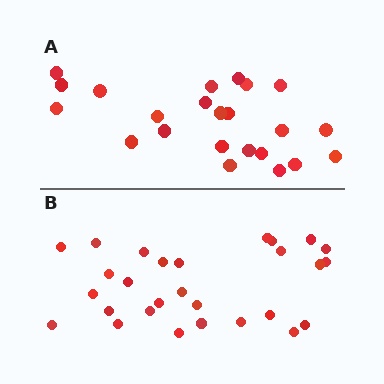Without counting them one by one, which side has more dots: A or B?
Region B (the bottom region) has more dots.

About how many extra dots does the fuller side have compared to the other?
Region B has about 5 more dots than region A.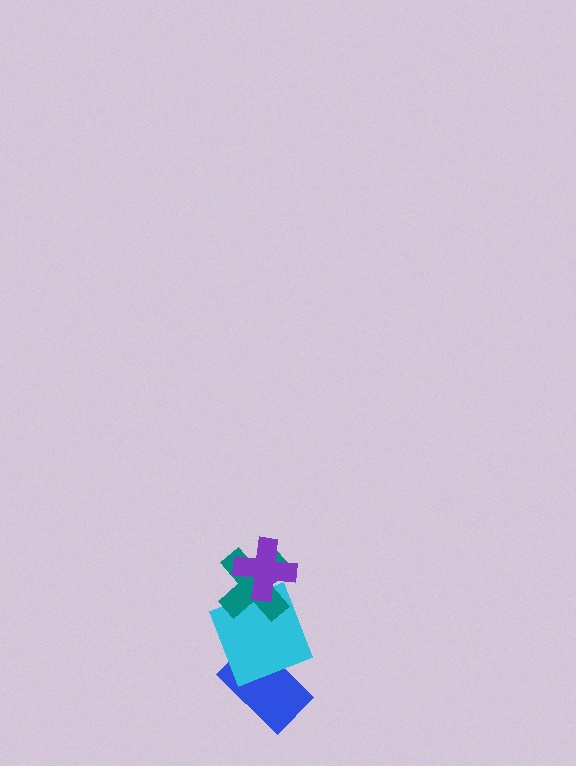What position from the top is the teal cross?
The teal cross is 2nd from the top.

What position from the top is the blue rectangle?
The blue rectangle is 4th from the top.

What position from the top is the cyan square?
The cyan square is 3rd from the top.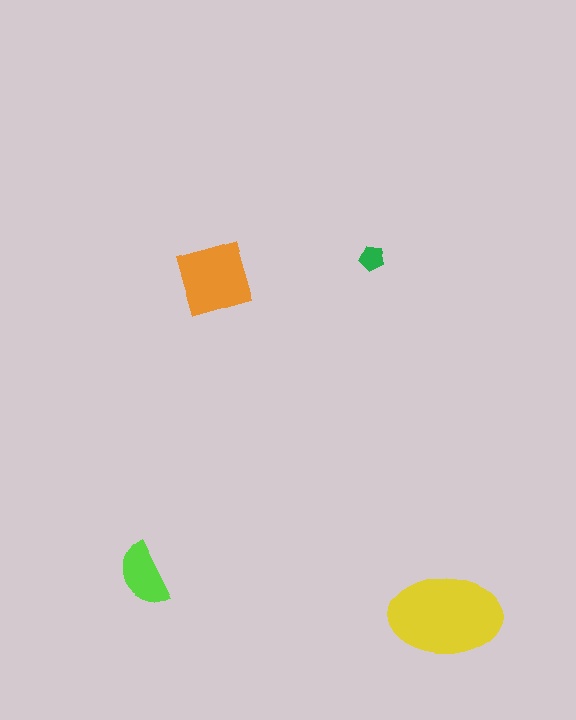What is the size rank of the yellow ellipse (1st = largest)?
1st.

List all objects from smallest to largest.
The green pentagon, the lime semicircle, the orange diamond, the yellow ellipse.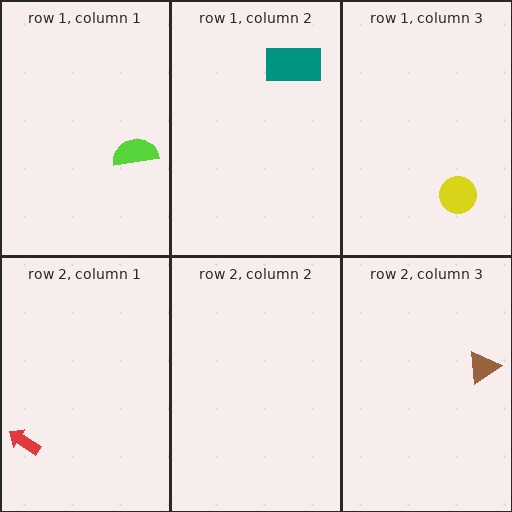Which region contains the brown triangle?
The row 2, column 3 region.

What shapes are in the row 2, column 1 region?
The red arrow.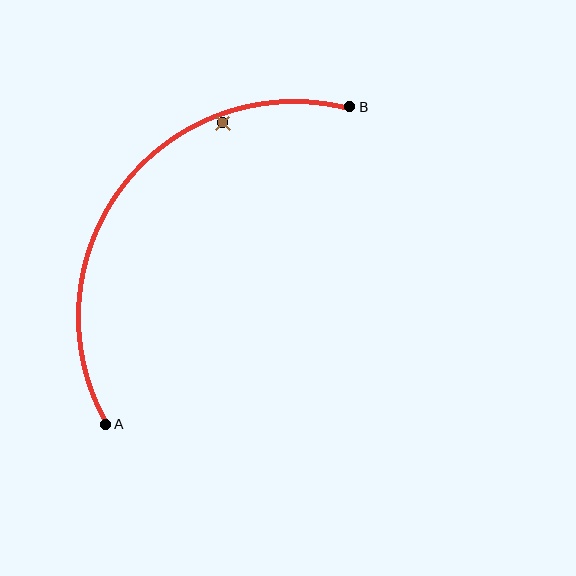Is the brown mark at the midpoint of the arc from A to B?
No — the brown mark does not lie on the arc at all. It sits slightly inside the curve.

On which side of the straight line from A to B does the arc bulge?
The arc bulges above and to the left of the straight line connecting A and B.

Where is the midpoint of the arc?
The arc midpoint is the point on the curve farthest from the straight line joining A and B. It sits above and to the left of that line.